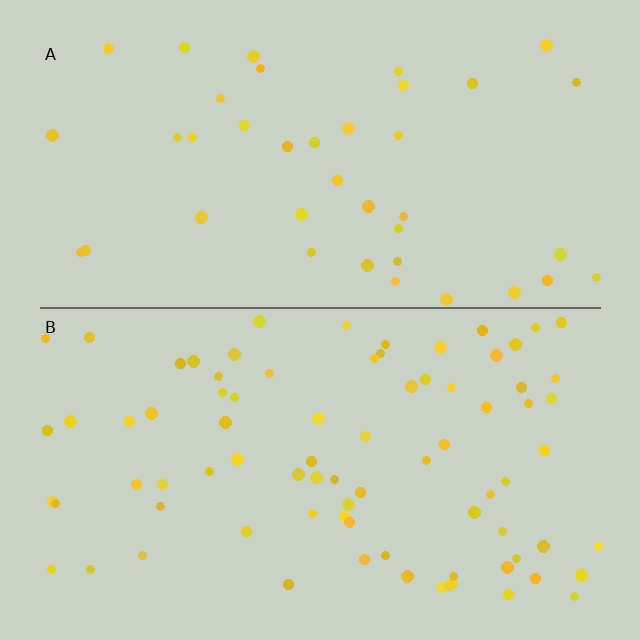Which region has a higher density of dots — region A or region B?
B (the bottom).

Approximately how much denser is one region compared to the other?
Approximately 2.0× — region B over region A.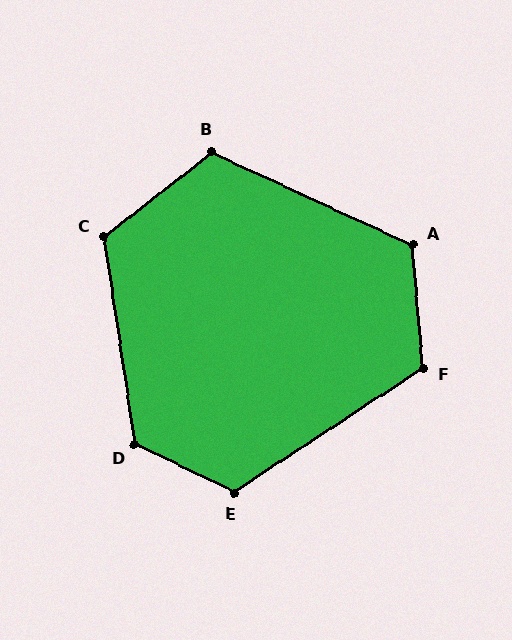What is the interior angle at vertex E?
Approximately 121 degrees (obtuse).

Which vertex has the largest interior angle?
D, at approximately 124 degrees.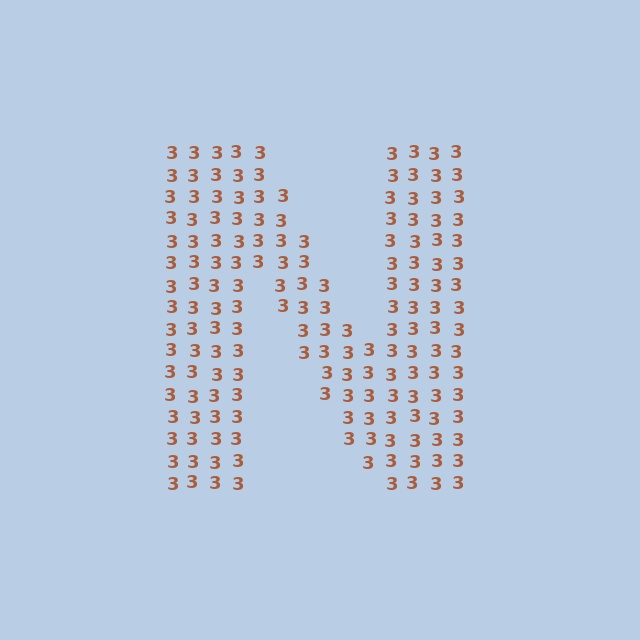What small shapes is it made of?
It is made of small digit 3's.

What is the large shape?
The large shape is the letter N.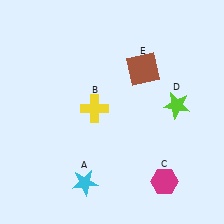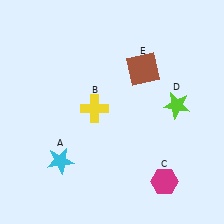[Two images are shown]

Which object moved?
The cyan star (A) moved left.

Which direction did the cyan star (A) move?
The cyan star (A) moved left.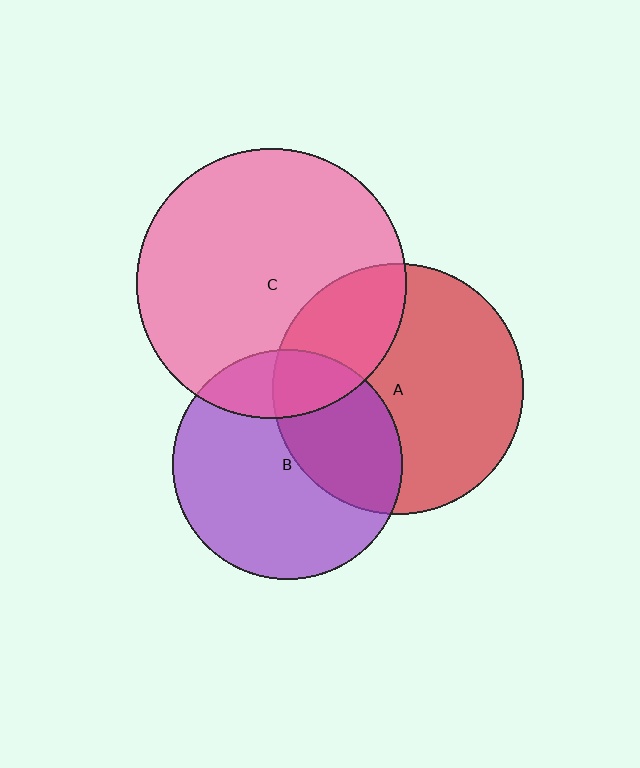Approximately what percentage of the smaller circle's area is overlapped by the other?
Approximately 25%.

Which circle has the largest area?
Circle C (pink).